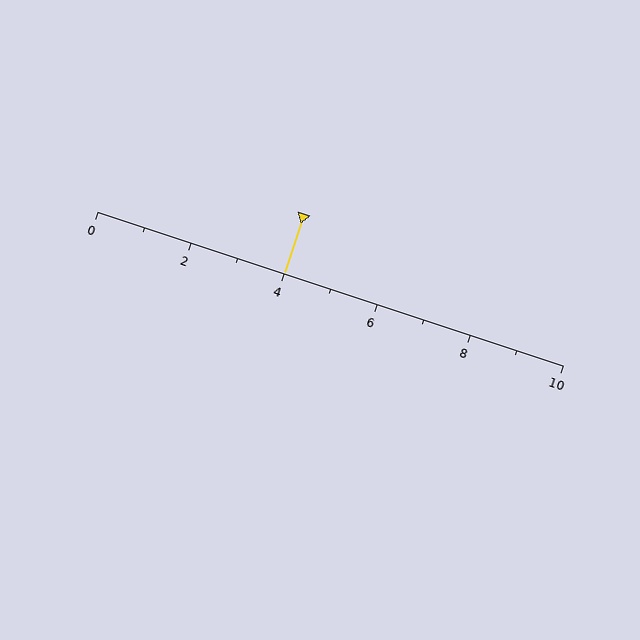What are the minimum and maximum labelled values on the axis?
The axis runs from 0 to 10.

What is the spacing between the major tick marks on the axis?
The major ticks are spaced 2 apart.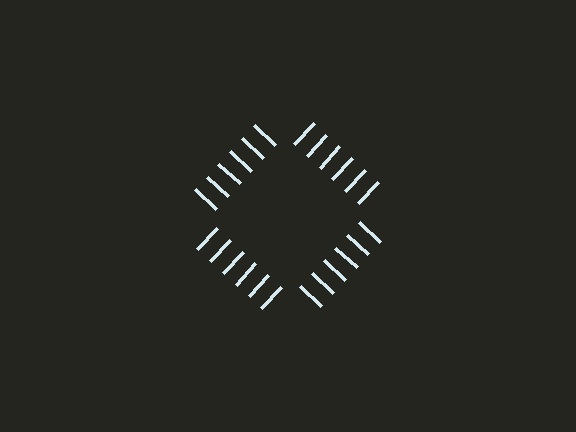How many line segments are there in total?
24 — 6 along each of the 4 edges.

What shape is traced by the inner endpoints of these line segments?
An illusory square — the line segments terminate on its edges but no continuous stroke is drawn.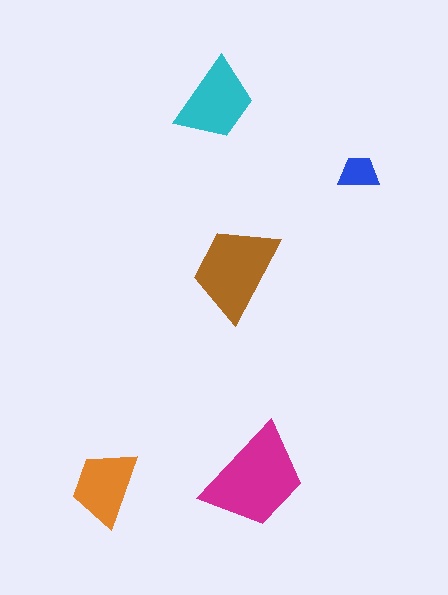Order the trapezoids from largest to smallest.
the magenta one, the brown one, the cyan one, the orange one, the blue one.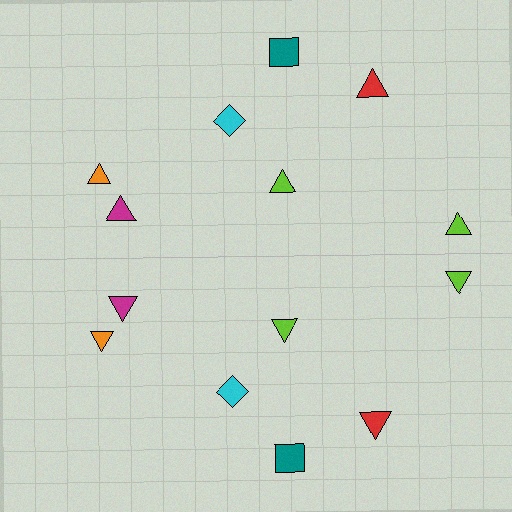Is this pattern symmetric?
Yes, this pattern has bilateral (reflection) symmetry.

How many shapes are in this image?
There are 14 shapes in this image.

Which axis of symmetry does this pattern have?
The pattern has a horizontal axis of symmetry running through the center of the image.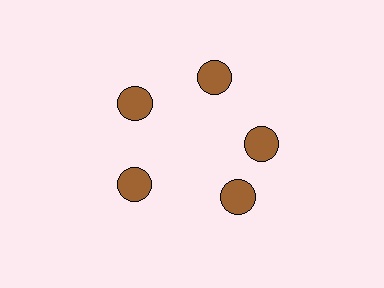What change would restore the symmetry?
The symmetry would be restored by rotating it back into even spacing with its neighbors so that all 5 circles sit at equal angles and equal distance from the center.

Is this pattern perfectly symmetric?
No. The 5 brown circles are arranged in a ring, but one element near the 5 o'clock position is rotated out of alignment along the ring, breaking the 5-fold rotational symmetry.